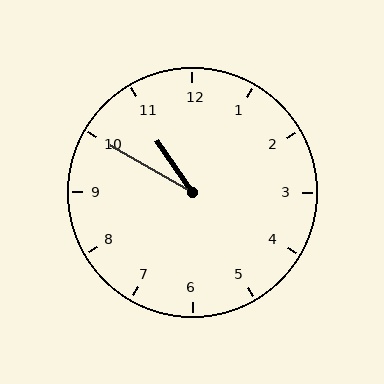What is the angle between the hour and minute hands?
Approximately 25 degrees.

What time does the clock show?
10:50.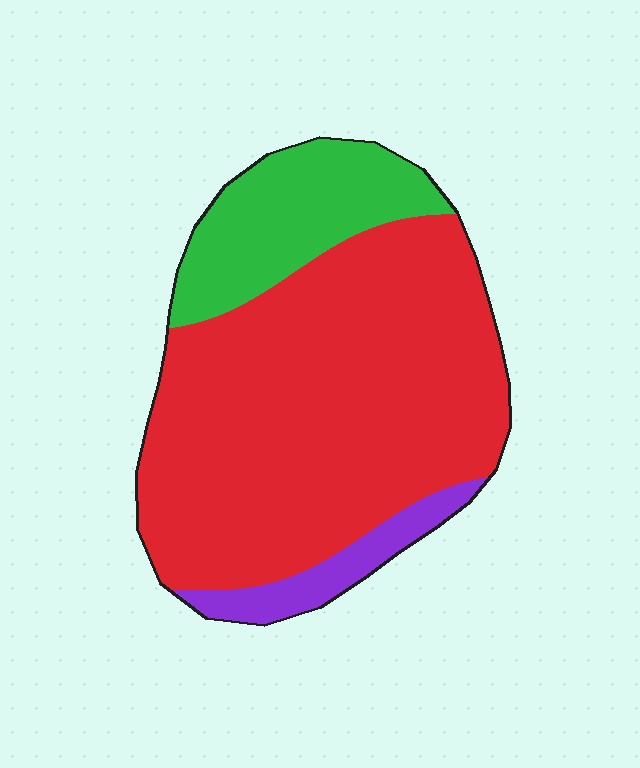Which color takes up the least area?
Purple, at roughly 10%.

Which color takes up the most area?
Red, at roughly 70%.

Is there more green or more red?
Red.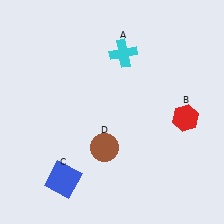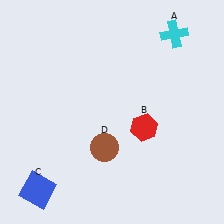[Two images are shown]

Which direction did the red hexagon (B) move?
The red hexagon (B) moved left.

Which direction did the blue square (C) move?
The blue square (C) moved left.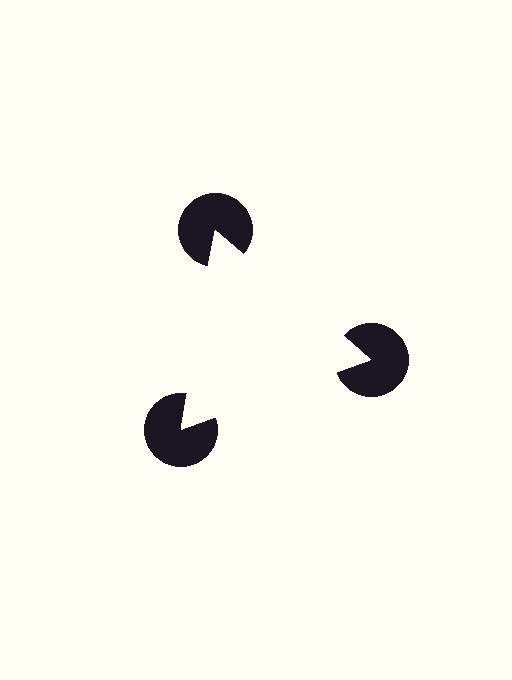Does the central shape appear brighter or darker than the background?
It typically appears slightly brighter than the background, even though no actual brightness change is drawn.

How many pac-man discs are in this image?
There are 3 — one at each vertex of the illusory triangle.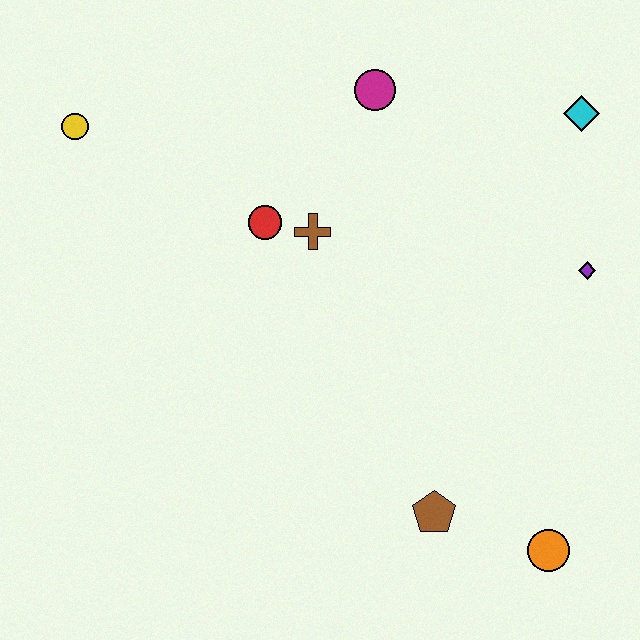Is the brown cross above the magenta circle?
No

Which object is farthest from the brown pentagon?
The yellow circle is farthest from the brown pentagon.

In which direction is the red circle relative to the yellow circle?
The red circle is to the right of the yellow circle.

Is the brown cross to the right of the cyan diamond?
No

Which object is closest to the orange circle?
The brown pentagon is closest to the orange circle.